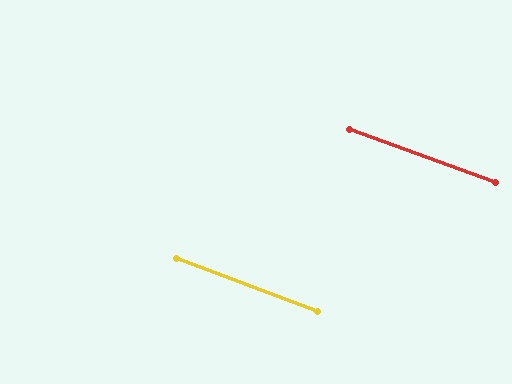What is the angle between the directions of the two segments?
Approximately 0 degrees.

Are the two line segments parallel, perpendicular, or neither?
Parallel — their directions differ by only 0.4°.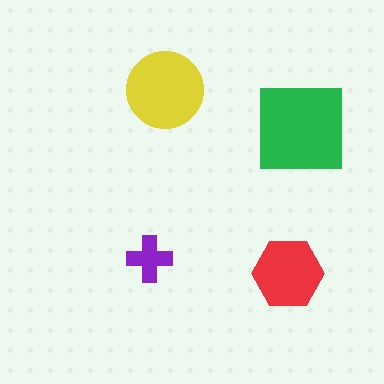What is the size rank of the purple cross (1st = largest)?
4th.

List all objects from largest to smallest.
The green square, the yellow circle, the red hexagon, the purple cross.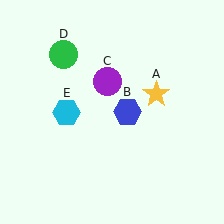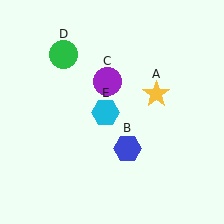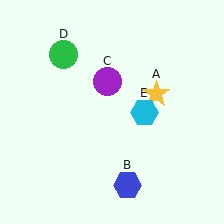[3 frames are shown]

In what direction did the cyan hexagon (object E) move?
The cyan hexagon (object E) moved right.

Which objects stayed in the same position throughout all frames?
Yellow star (object A) and purple circle (object C) and green circle (object D) remained stationary.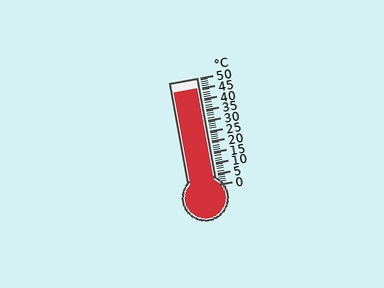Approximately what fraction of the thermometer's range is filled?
The thermometer is filled to approximately 90% of its range.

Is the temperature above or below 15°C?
The temperature is above 15°C.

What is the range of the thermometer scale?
The thermometer scale ranges from 0°C to 50°C.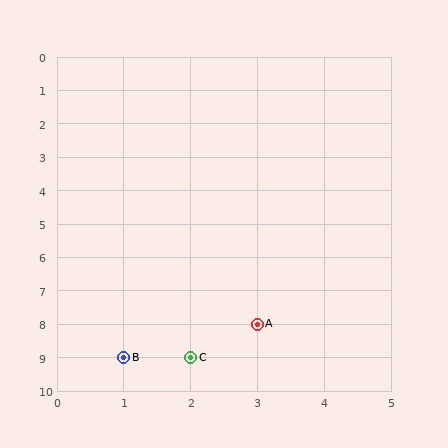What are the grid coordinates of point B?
Point B is at grid coordinates (1, 9).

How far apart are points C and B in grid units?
Points C and B are 1 column apart.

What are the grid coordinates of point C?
Point C is at grid coordinates (2, 9).